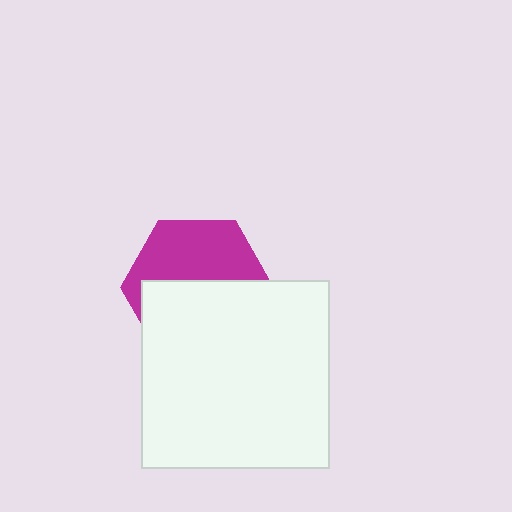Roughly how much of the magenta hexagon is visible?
About half of it is visible (roughly 46%).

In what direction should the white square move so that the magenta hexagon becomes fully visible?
The white square should move down. That is the shortest direction to clear the overlap and leave the magenta hexagon fully visible.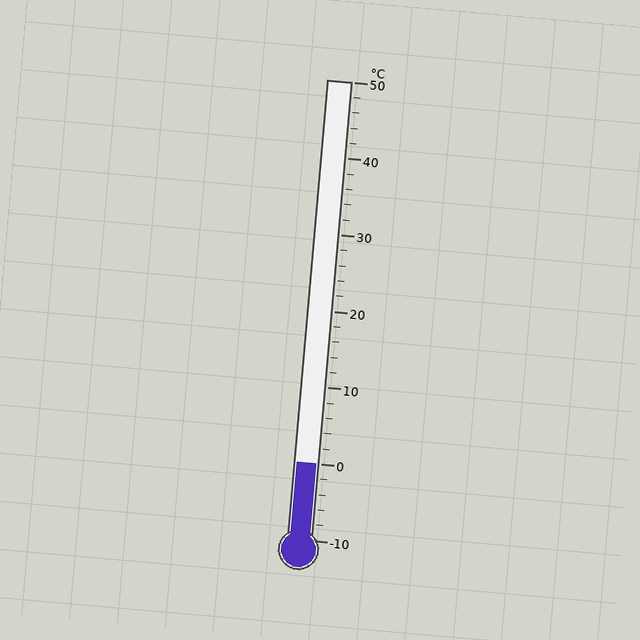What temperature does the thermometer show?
The thermometer shows approximately 0°C.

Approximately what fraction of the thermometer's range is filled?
The thermometer is filled to approximately 15% of its range.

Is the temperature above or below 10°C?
The temperature is below 10°C.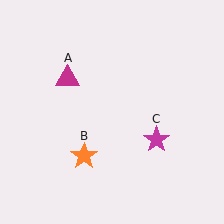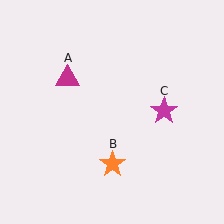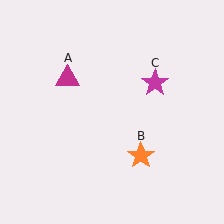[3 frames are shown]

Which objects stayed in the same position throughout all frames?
Magenta triangle (object A) remained stationary.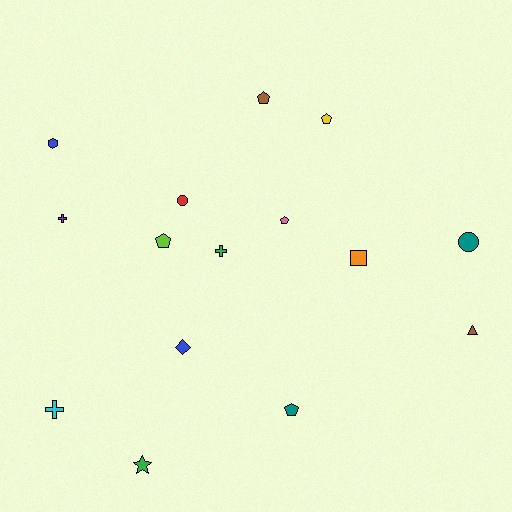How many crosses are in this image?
There are 3 crosses.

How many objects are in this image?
There are 15 objects.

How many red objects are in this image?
There is 1 red object.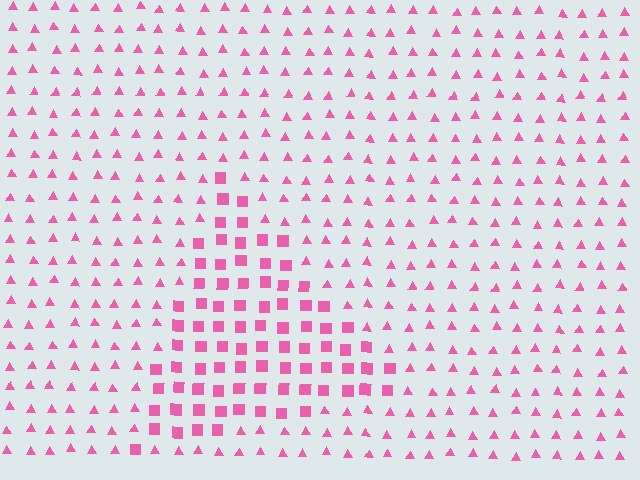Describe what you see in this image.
The image is filled with small pink elements arranged in a uniform grid. A triangle-shaped region contains squares, while the surrounding area contains triangles. The boundary is defined purely by the change in element shape.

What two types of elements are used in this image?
The image uses squares inside the triangle region and triangles outside it.